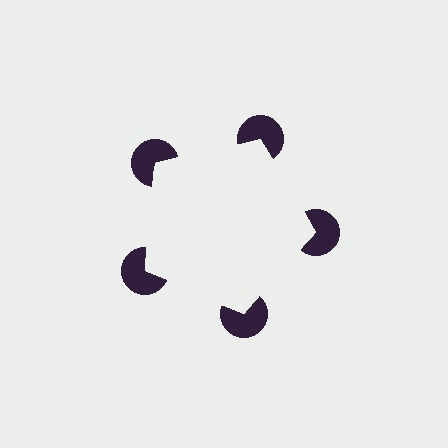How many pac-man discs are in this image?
There are 5 — one at each vertex of the illusory pentagon.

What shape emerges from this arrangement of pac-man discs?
An illusory pentagon — its edges are inferred from the aligned wedge cuts in the pac-man discs, not physically drawn.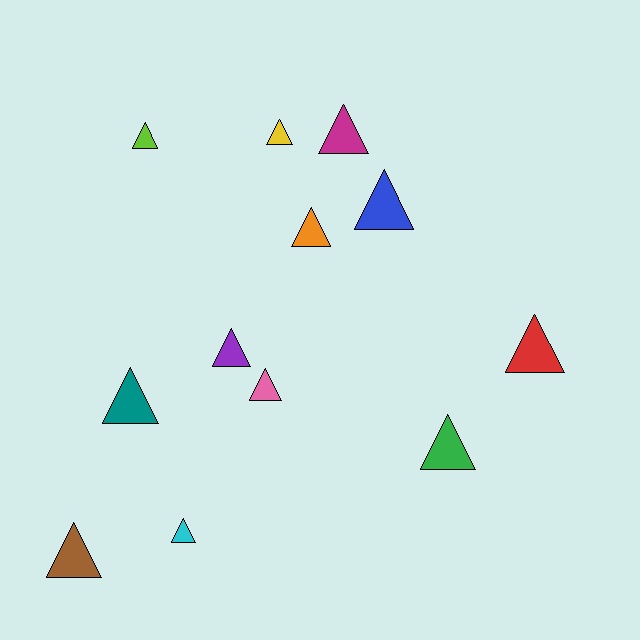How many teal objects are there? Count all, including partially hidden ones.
There is 1 teal object.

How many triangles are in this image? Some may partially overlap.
There are 12 triangles.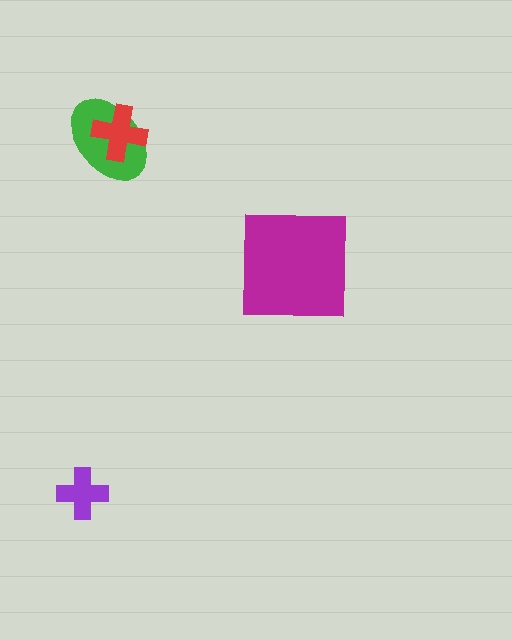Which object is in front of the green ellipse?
The red cross is in front of the green ellipse.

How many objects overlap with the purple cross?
0 objects overlap with the purple cross.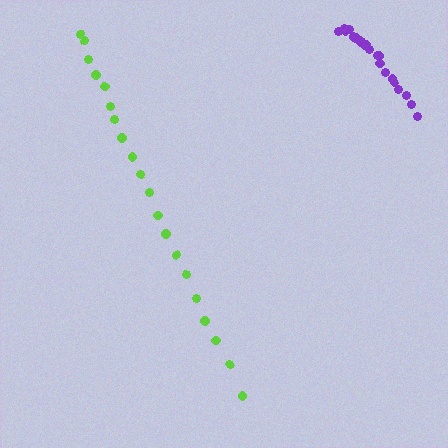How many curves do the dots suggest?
There are 2 distinct paths.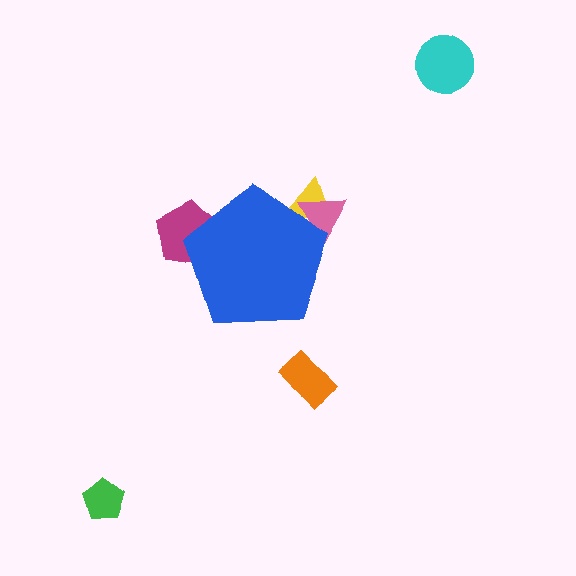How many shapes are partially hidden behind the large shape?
3 shapes are partially hidden.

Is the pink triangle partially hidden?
Yes, the pink triangle is partially hidden behind the blue pentagon.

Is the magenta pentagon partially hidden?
Yes, the magenta pentagon is partially hidden behind the blue pentagon.